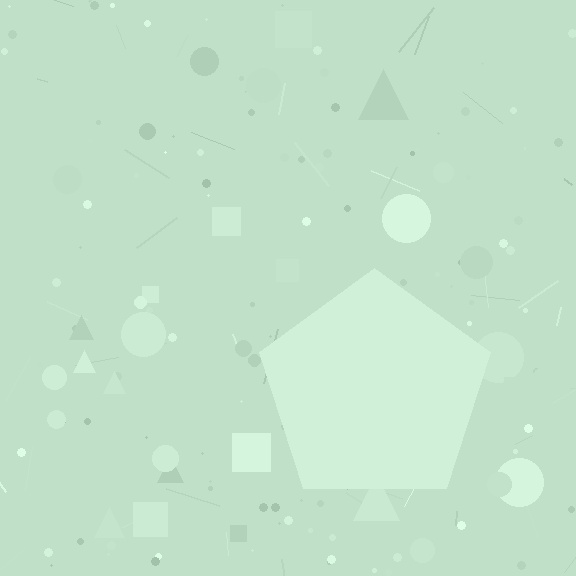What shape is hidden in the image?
A pentagon is hidden in the image.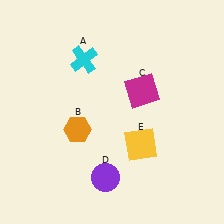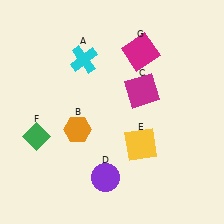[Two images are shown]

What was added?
A green diamond (F), a magenta square (G) were added in Image 2.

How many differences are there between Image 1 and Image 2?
There are 2 differences between the two images.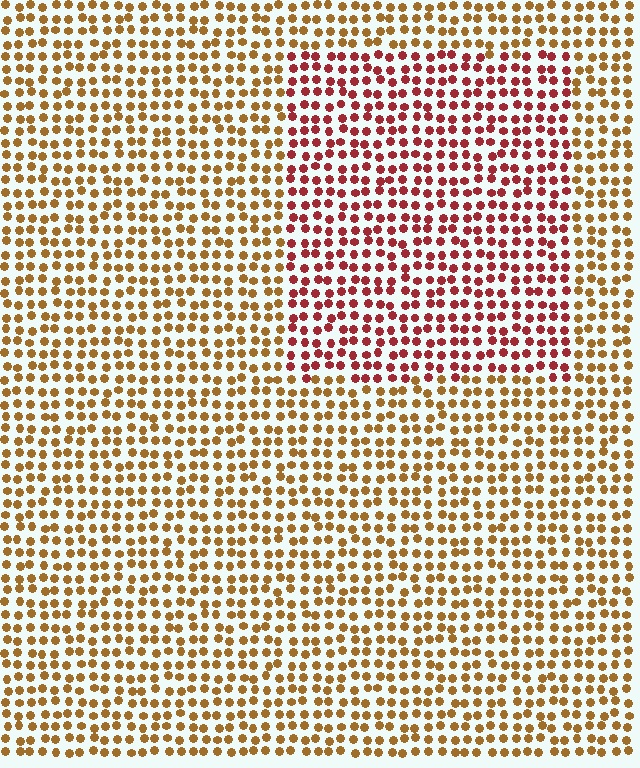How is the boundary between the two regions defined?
The boundary is defined purely by a slight shift in hue (about 41 degrees). Spacing, size, and orientation are identical on both sides.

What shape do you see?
I see a rectangle.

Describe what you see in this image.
The image is filled with small brown elements in a uniform arrangement. A rectangle-shaped region is visible where the elements are tinted to a slightly different hue, forming a subtle color boundary.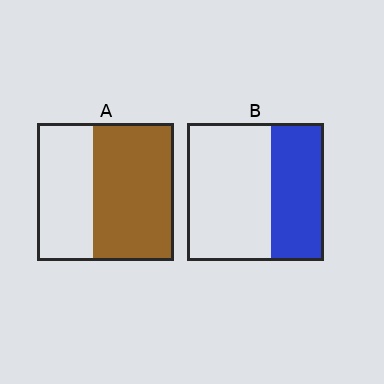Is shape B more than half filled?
No.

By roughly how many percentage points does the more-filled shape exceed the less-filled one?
By roughly 20 percentage points (A over B).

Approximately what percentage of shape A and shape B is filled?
A is approximately 60% and B is approximately 40%.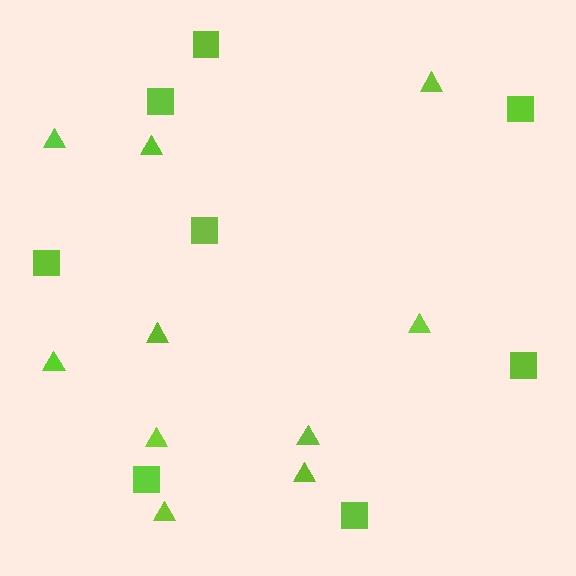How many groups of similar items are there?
There are 2 groups: one group of squares (8) and one group of triangles (10).